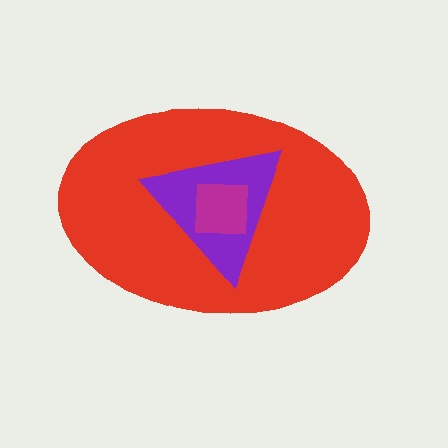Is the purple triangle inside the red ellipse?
Yes.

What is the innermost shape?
The magenta square.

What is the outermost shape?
The red ellipse.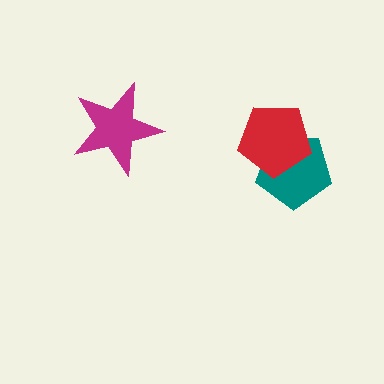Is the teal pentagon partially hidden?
Yes, it is partially covered by another shape.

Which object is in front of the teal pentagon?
The red pentagon is in front of the teal pentagon.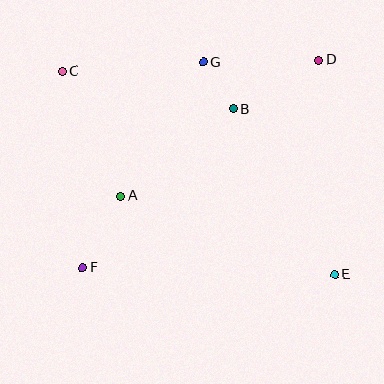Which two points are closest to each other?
Points B and G are closest to each other.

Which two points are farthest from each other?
Points C and E are farthest from each other.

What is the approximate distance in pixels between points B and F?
The distance between B and F is approximately 219 pixels.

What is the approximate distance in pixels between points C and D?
The distance between C and D is approximately 257 pixels.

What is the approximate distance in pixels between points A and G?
The distance between A and G is approximately 157 pixels.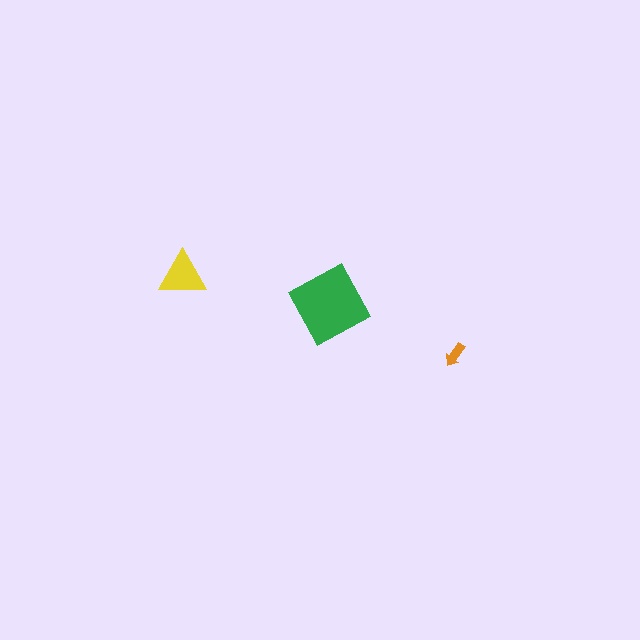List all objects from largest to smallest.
The green square, the yellow triangle, the orange arrow.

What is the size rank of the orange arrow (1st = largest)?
3rd.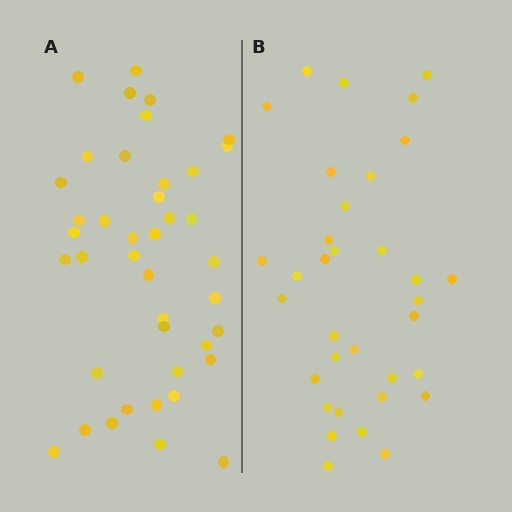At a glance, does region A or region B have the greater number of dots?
Region A (the left region) has more dots.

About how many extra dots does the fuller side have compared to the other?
Region A has roughly 8 or so more dots than region B.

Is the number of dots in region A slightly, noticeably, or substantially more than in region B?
Region A has only slightly more — the two regions are fairly close. The ratio is roughly 1.2 to 1.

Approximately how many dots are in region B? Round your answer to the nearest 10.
About 30 dots. (The exact count is 34, which rounds to 30.)